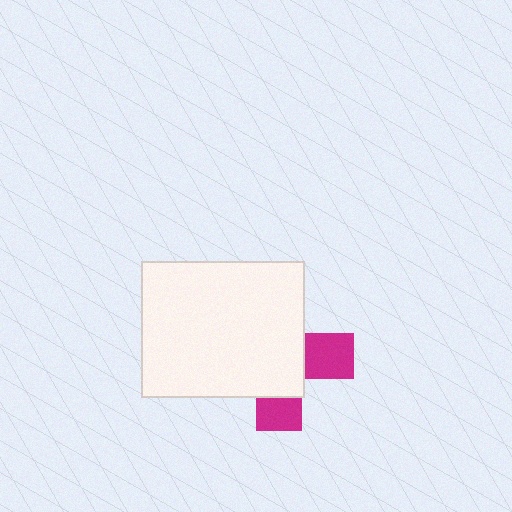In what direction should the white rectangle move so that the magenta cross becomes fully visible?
The white rectangle should move left. That is the shortest direction to clear the overlap and leave the magenta cross fully visible.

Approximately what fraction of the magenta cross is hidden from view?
Roughly 68% of the magenta cross is hidden behind the white rectangle.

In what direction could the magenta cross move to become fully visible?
The magenta cross could move right. That would shift it out from behind the white rectangle entirely.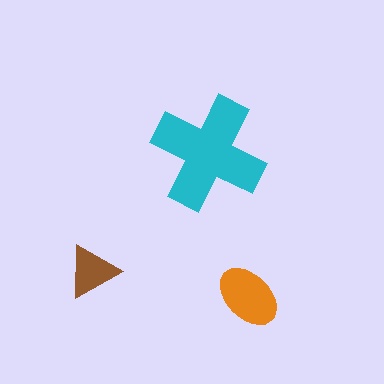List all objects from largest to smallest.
The cyan cross, the orange ellipse, the brown triangle.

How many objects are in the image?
There are 3 objects in the image.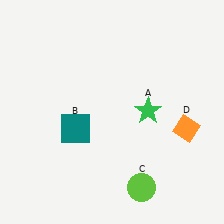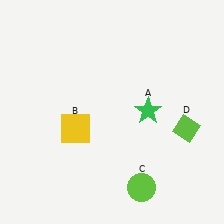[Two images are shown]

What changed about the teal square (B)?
In Image 1, B is teal. In Image 2, it changed to yellow.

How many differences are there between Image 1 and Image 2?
There are 2 differences between the two images.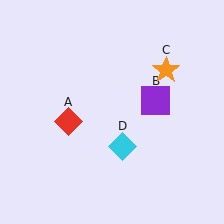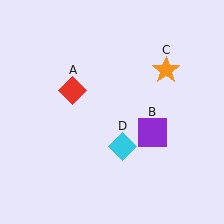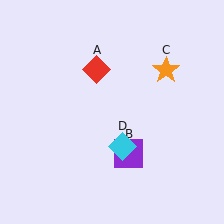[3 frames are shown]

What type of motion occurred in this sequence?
The red diamond (object A), purple square (object B) rotated clockwise around the center of the scene.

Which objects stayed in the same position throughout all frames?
Orange star (object C) and cyan diamond (object D) remained stationary.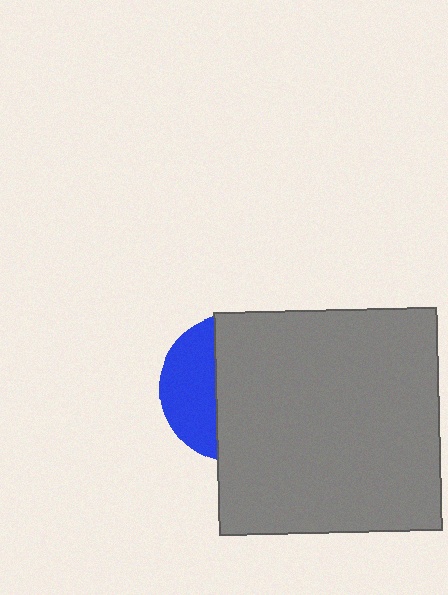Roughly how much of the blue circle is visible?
A small part of it is visible (roughly 35%).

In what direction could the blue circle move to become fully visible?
The blue circle could move left. That would shift it out from behind the gray square entirely.